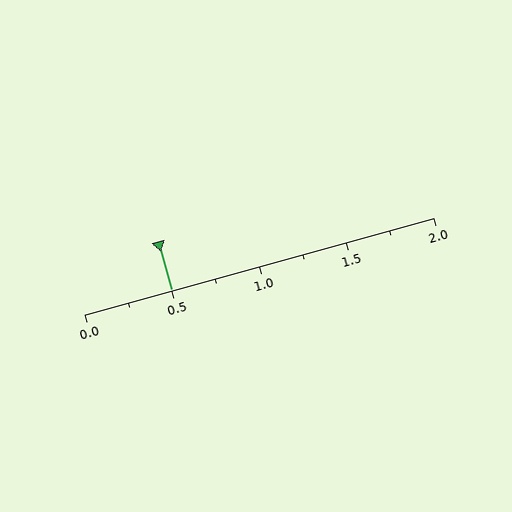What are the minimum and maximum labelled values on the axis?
The axis runs from 0.0 to 2.0.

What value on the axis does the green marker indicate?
The marker indicates approximately 0.5.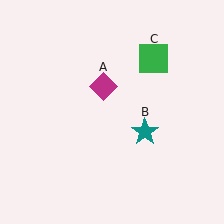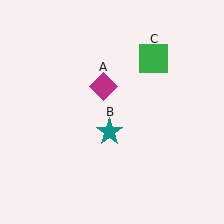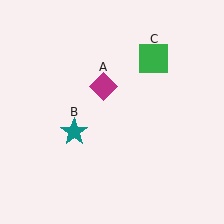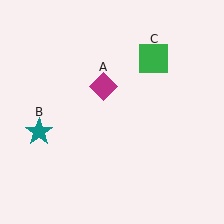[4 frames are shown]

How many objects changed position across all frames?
1 object changed position: teal star (object B).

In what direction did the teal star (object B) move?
The teal star (object B) moved left.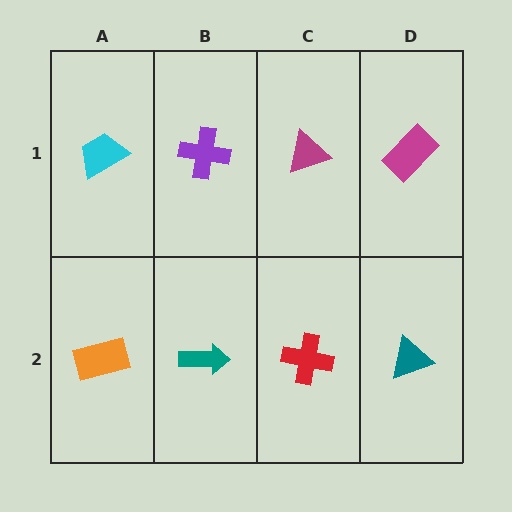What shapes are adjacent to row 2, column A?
A cyan trapezoid (row 1, column A), a teal arrow (row 2, column B).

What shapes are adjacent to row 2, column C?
A magenta triangle (row 1, column C), a teal arrow (row 2, column B), a teal triangle (row 2, column D).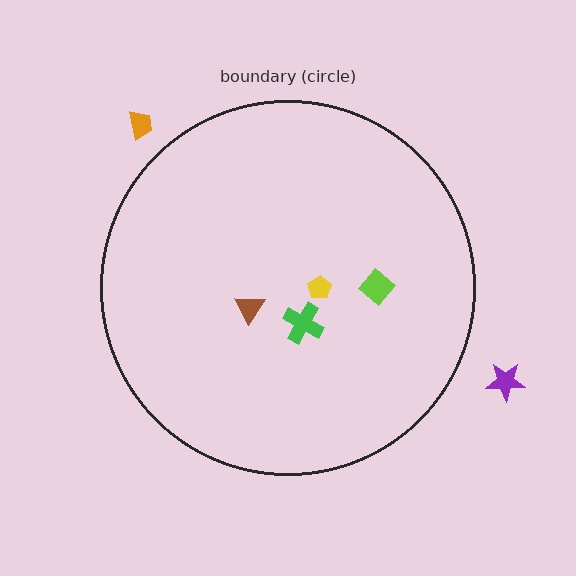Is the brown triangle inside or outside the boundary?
Inside.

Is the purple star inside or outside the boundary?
Outside.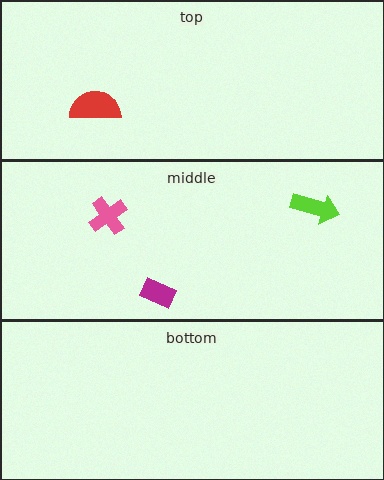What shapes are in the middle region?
The magenta rectangle, the lime arrow, the pink cross.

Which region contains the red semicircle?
The top region.